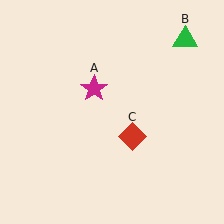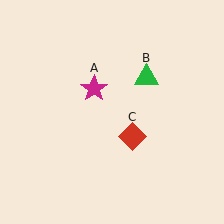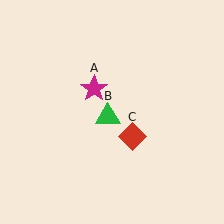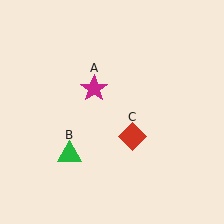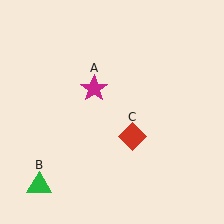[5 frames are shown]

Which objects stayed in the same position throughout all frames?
Magenta star (object A) and red diamond (object C) remained stationary.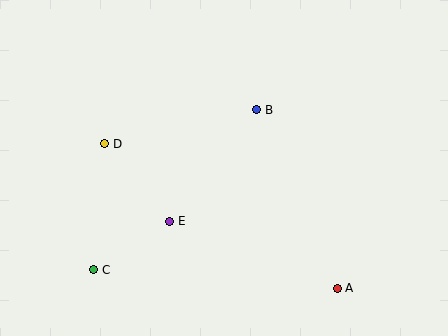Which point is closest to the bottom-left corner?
Point C is closest to the bottom-left corner.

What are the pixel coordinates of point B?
Point B is at (257, 110).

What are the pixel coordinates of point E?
Point E is at (170, 221).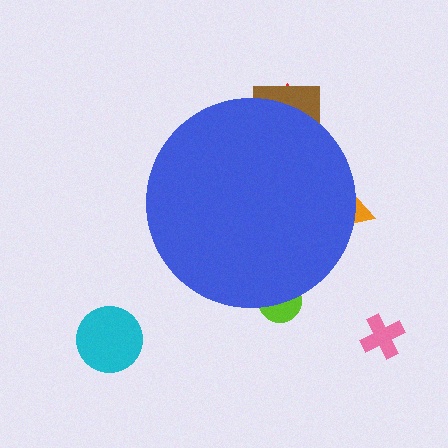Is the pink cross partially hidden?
No, the pink cross is fully visible.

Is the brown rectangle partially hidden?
Yes, the brown rectangle is partially hidden behind the blue circle.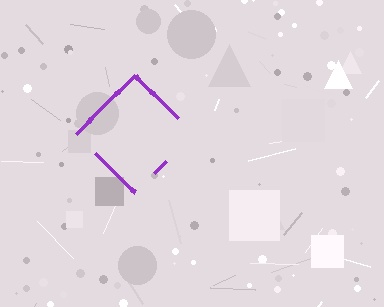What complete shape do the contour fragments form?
The contour fragments form a diamond.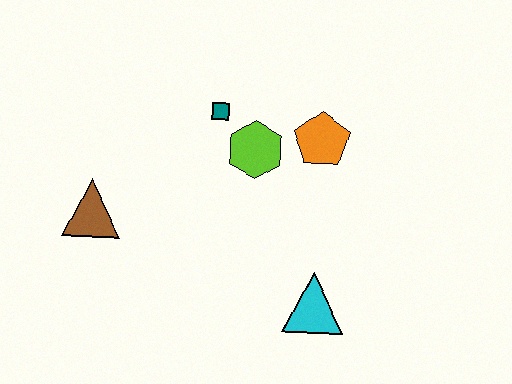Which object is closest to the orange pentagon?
The lime hexagon is closest to the orange pentagon.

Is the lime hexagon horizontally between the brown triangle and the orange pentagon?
Yes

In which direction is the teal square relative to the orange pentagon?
The teal square is to the left of the orange pentagon.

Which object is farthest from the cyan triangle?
The brown triangle is farthest from the cyan triangle.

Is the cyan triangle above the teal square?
No